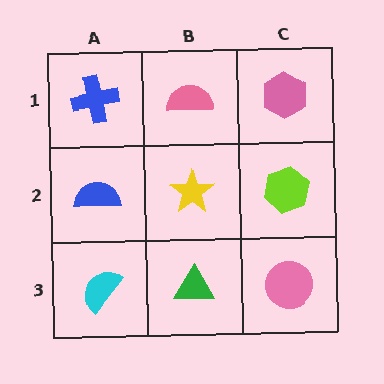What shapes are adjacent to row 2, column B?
A pink semicircle (row 1, column B), a green triangle (row 3, column B), a blue semicircle (row 2, column A), a lime hexagon (row 2, column C).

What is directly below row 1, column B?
A yellow star.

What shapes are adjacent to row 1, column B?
A yellow star (row 2, column B), a blue cross (row 1, column A), a pink hexagon (row 1, column C).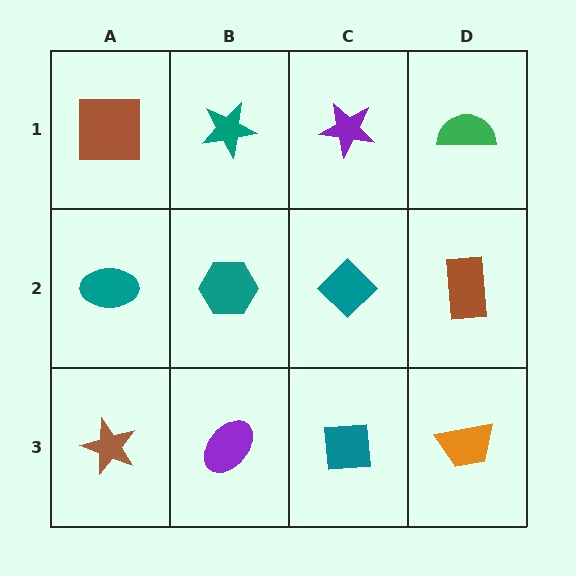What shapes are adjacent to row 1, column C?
A teal diamond (row 2, column C), a teal star (row 1, column B), a green semicircle (row 1, column D).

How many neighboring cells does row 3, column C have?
3.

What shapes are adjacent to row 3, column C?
A teal diamond (row 2, column C), a purple ellipse (row 3, column B), an orange trapezoid (row 3, column D).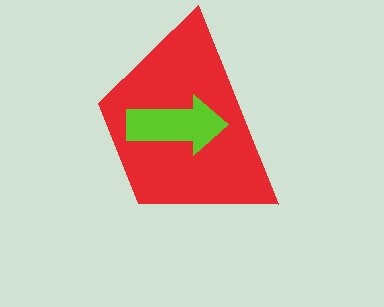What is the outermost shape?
The red trapezoid.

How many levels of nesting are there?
2.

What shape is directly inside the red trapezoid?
The lime arrow.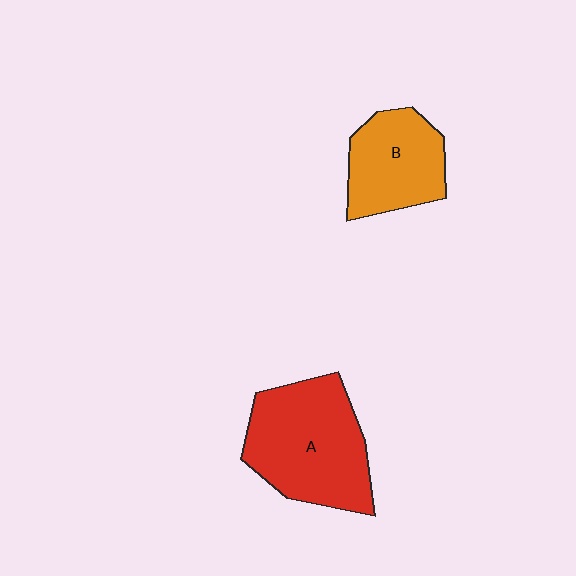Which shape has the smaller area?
Shape B (orange).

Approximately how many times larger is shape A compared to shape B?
Approximately 1.5 times.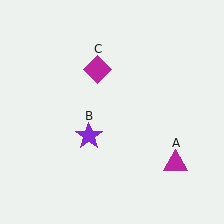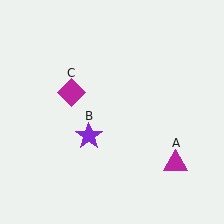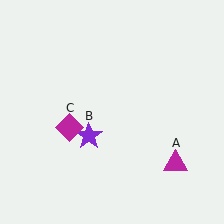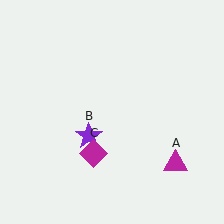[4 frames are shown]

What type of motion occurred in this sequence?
The magenta diamond (object C) rotated counterclockwise around the center of the scene.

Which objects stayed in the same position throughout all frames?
Magenta triangle (object A) and purple star (object B) remained stationary.